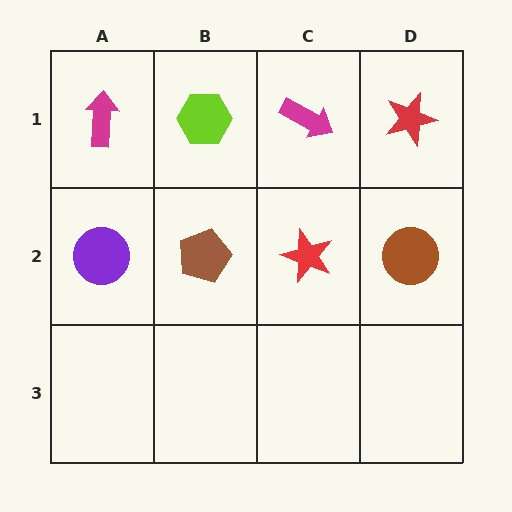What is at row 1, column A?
A magenta arrow.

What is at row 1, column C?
A magenta arrow.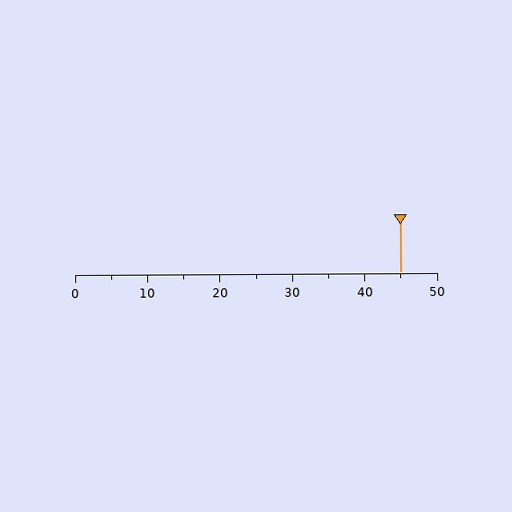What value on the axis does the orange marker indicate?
The marker indicates approximately 45.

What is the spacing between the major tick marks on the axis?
The major ticks are spaced 10 apart.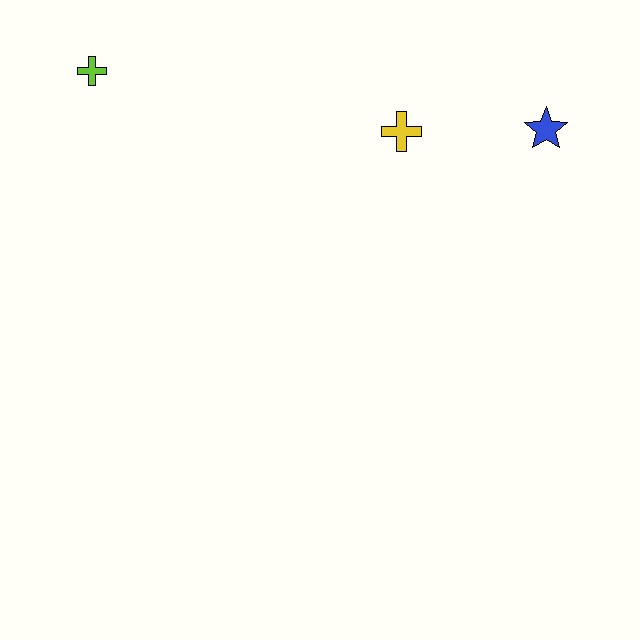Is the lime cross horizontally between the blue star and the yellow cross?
No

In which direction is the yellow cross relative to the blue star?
The yellow cross is to the left of the blue star.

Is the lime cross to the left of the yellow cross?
Yes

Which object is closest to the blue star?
The yellow cross is closest to the blue star.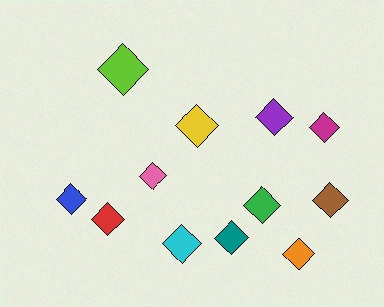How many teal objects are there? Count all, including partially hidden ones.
There is 1 teal object.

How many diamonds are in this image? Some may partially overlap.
There are 12 diamonds.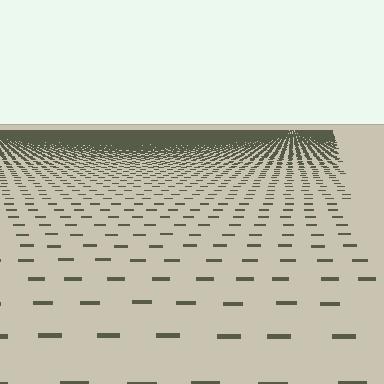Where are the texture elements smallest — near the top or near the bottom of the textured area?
Near the top.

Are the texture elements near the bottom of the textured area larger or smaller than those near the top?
Larger. Near the bottom, elements are closer to the viewer and appear at a bigger on-screen size.